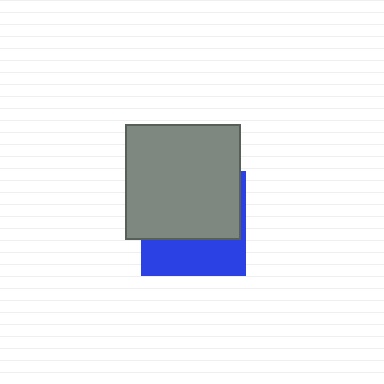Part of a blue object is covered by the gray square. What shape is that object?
It is a square.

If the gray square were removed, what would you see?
You would see the complete blue square.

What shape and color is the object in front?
The object in front is a gray square.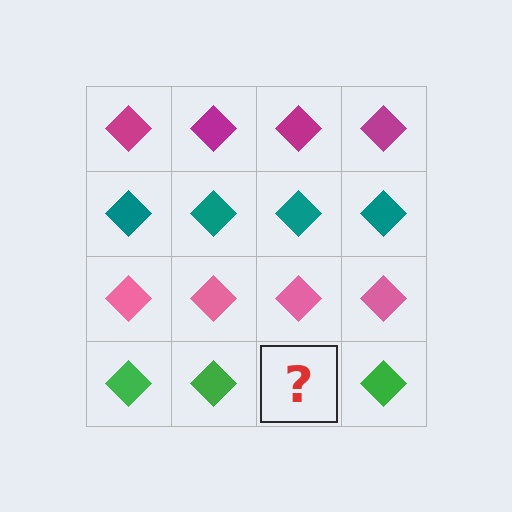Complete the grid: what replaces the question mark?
The question mark should be replaced with a green diamond.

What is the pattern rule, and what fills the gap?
The rule is that each row has a consistent color. The gap should be filled with a green diamond.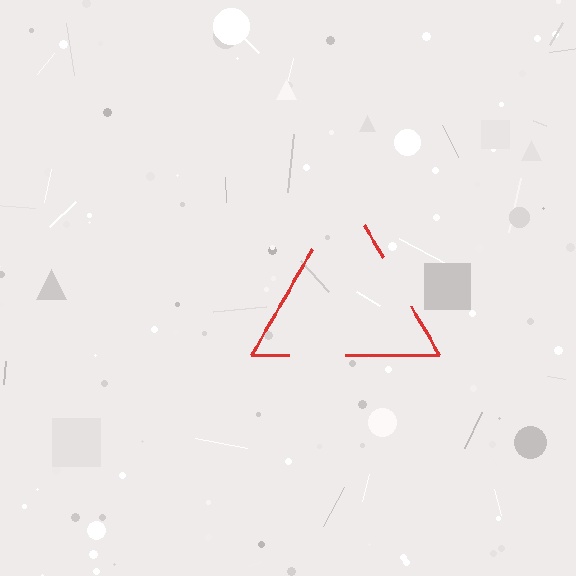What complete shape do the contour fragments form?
The contour fragments form a triangle.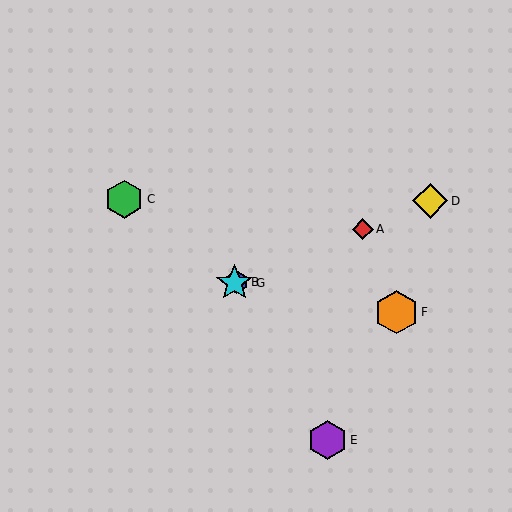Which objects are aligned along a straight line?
Objects A, B, D, G are aligned along a straight line.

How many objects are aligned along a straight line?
4 objects (A, B, D, G) are aligned along a straight line.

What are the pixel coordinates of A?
Object A is at (363, 229).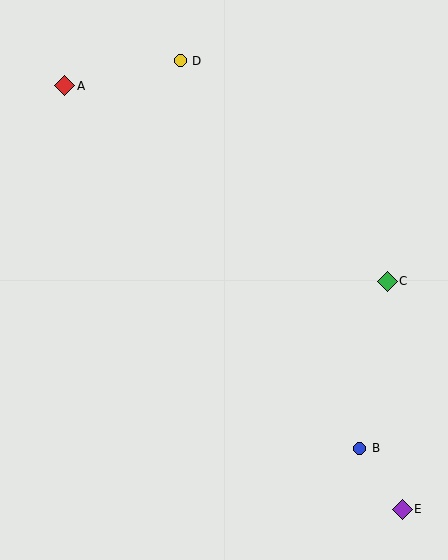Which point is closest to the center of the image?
Point C at (387, 281) is closest to the center.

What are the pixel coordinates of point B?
Point B is at (360, 448).